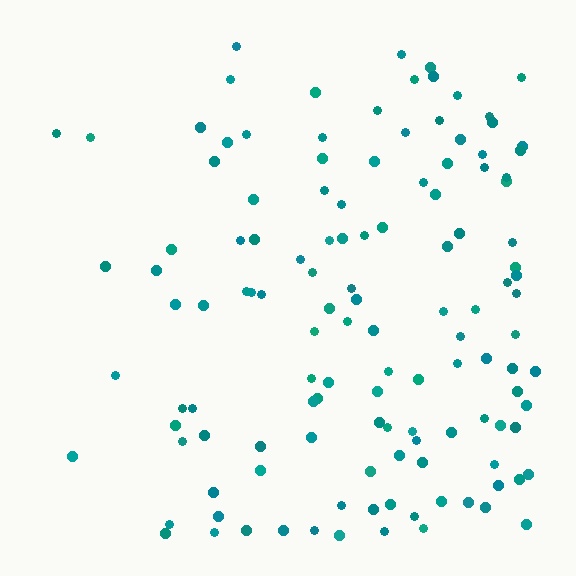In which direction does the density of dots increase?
From left to right, with the right side densest.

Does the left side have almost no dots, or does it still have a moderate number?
Still a moderate number, just noticeably fewer than the right.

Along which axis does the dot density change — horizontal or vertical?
Horizontal.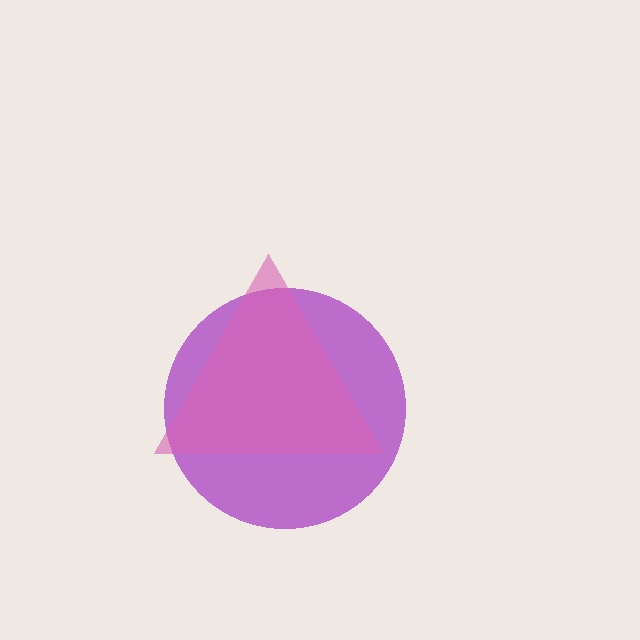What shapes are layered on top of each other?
The layered shapes are: a purple circle, a pink triangle.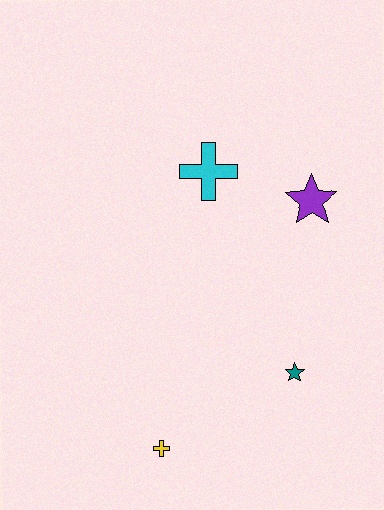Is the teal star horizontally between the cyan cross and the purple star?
Yes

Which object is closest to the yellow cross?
The teal star is closest to the yellow cross.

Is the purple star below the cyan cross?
Yes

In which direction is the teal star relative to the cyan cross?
The teal star is below the cyan cross.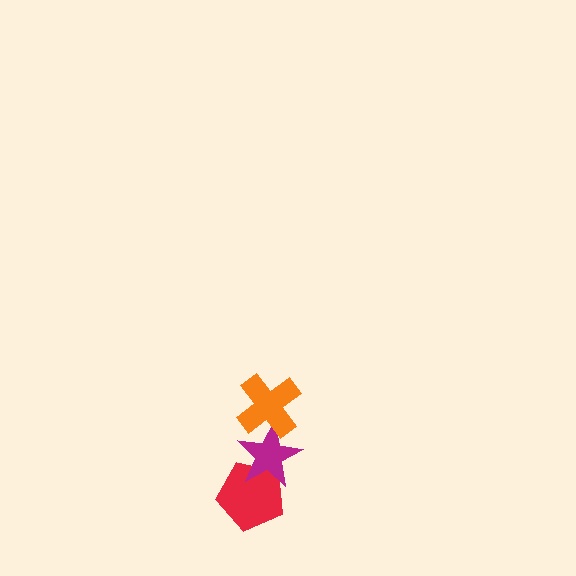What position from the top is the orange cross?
The orange cross is 1st from the top.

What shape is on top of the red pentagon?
The magenta star is on top of the red pentagon.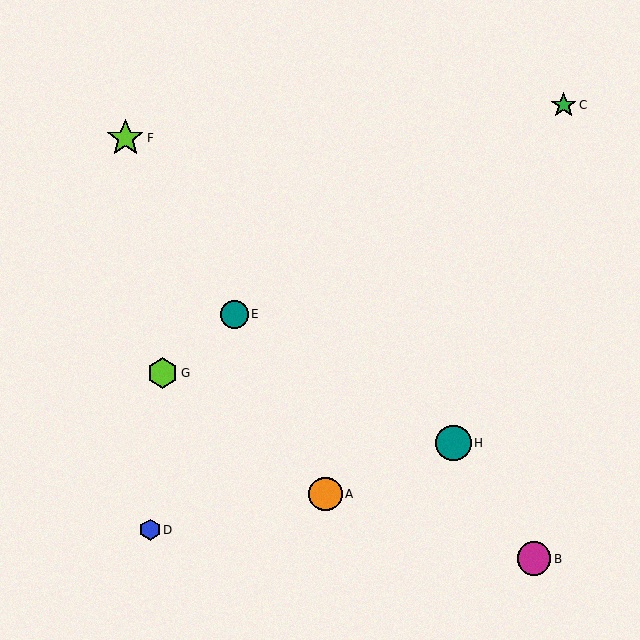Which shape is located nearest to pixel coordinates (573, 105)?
The green star (labeled C) at (564, 105) is nearest to that location.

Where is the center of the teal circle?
The center of the teal circle is at (454, 443).